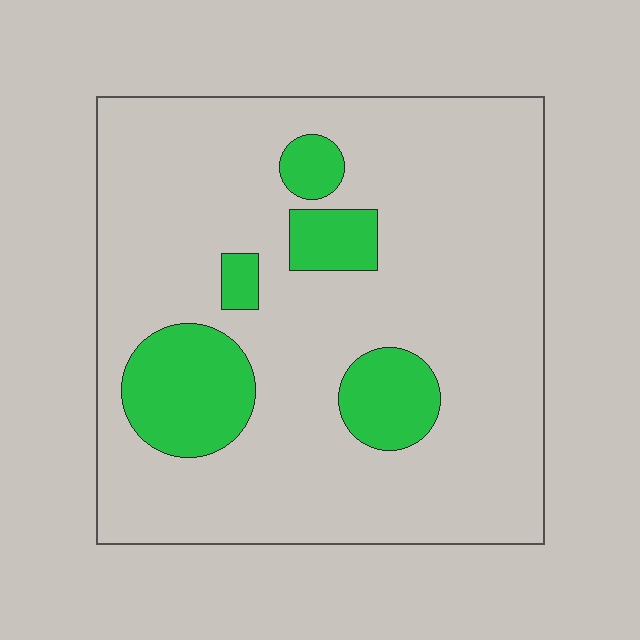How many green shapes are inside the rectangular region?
5.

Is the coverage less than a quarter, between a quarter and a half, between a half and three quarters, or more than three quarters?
Less than a quarter.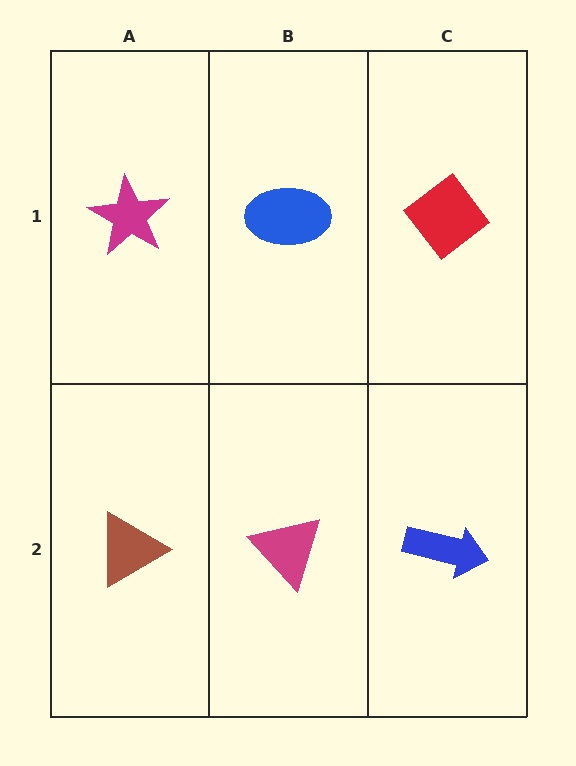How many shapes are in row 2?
3 shapes.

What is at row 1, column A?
A magenta star.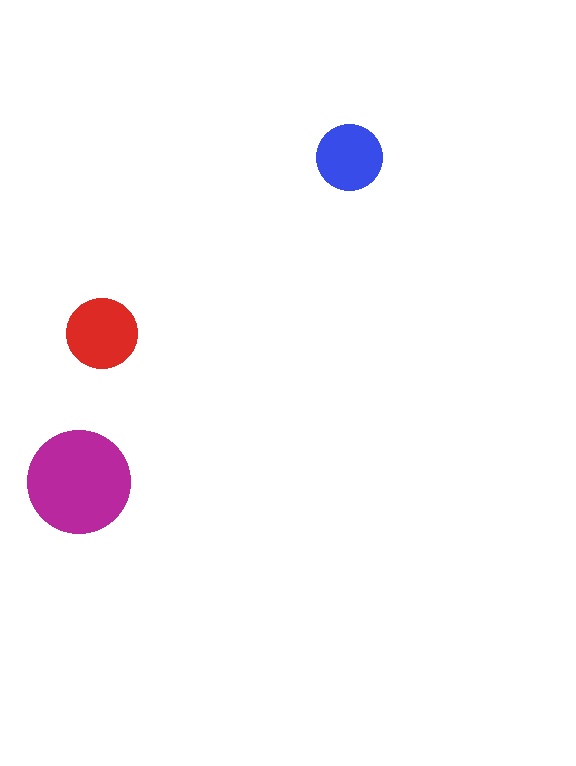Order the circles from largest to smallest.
the magenta one, the red one, the blue one.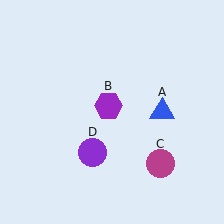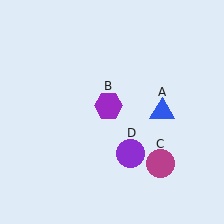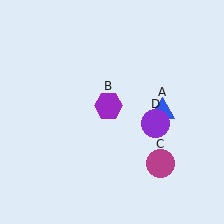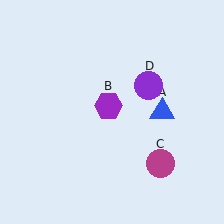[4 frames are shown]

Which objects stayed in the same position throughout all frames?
Blue triangle (object A) and purple hexagon (object B) and magenta circle (object C) remained stationary.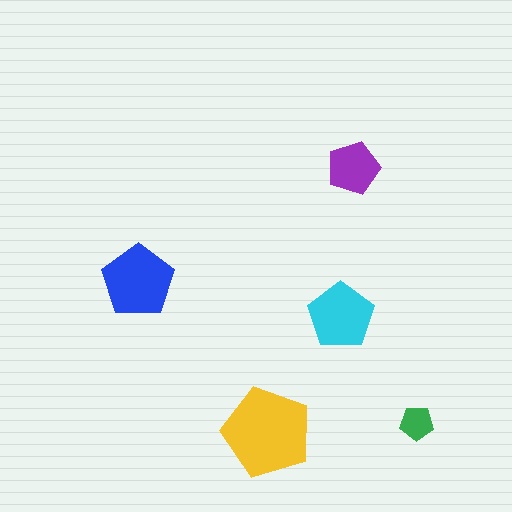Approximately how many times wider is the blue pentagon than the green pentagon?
About 2 times wider.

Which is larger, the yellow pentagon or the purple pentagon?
The yellow one.